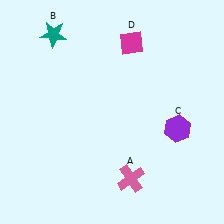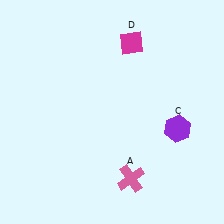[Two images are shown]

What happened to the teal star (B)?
The teal star (B) was removed in Image 2. It was in the top-left area of Image 1.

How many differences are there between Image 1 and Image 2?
There is 1 difference between the two images.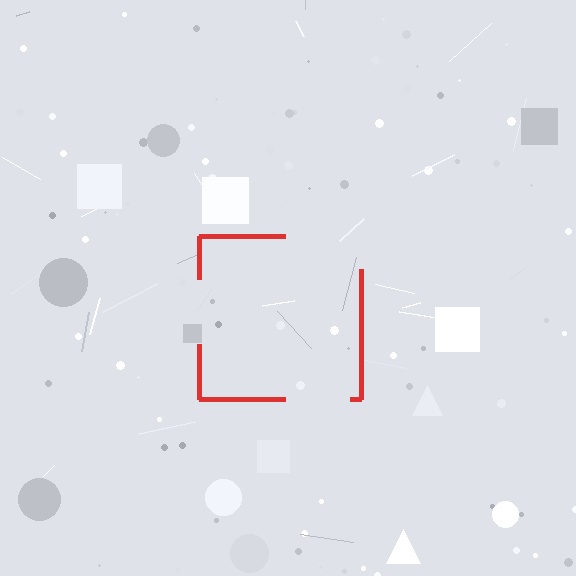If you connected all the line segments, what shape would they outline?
They would outline a square.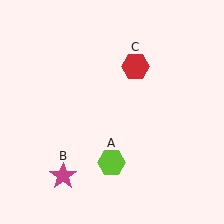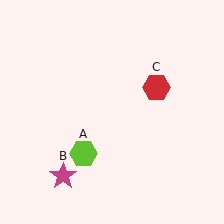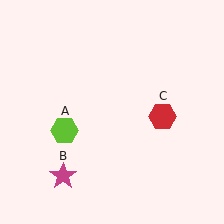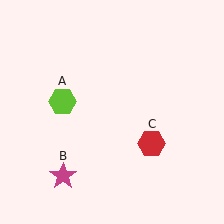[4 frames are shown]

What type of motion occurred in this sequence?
The lime hexagon (object A), red hexagon (object C) rotated clockwise around the center of the scene.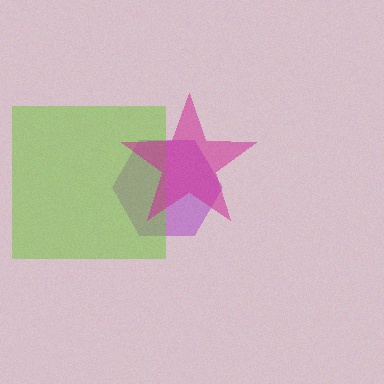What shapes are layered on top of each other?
The layered shapes are: a purple hexagon, a lime square, a magenta star.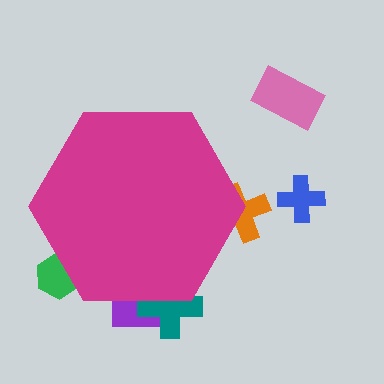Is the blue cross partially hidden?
No, the blue cross is fully visible.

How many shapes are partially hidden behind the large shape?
4 shapes are partially hidden.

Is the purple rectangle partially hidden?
Yes, the purple rectangle is partially hidden behind the magenta hexagon.